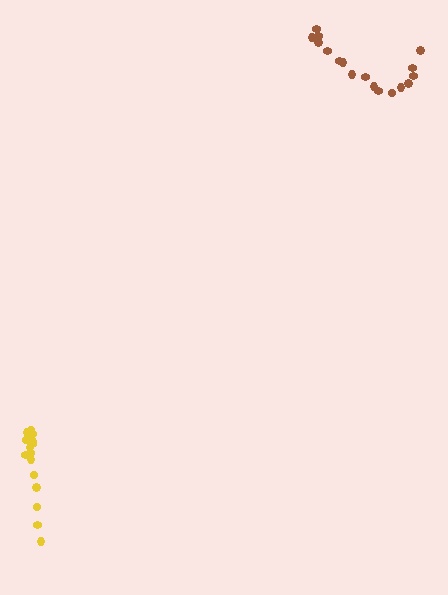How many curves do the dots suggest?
There are 2 distinct paths.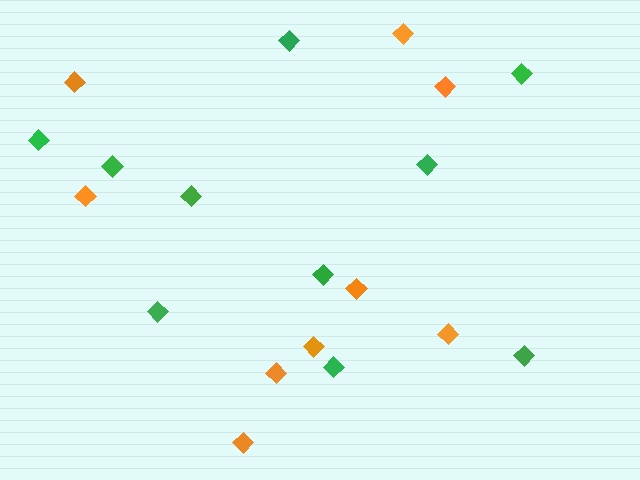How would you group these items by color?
There are 2 groups: one group of green diamonds (10) and one group of orange diamonds (9).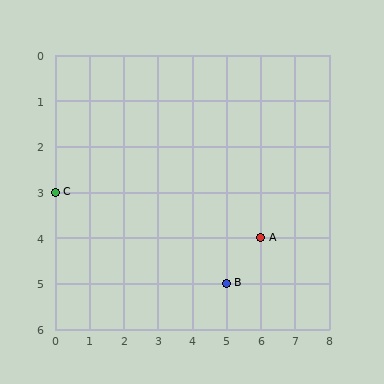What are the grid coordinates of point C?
Point C is at grid coordinates (0, 3).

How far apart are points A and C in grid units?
Points A and C are 6 columns and 1 row apart (about 6.1 grid units diagonally).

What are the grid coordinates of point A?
Point A is at grid coordinates (6, 4).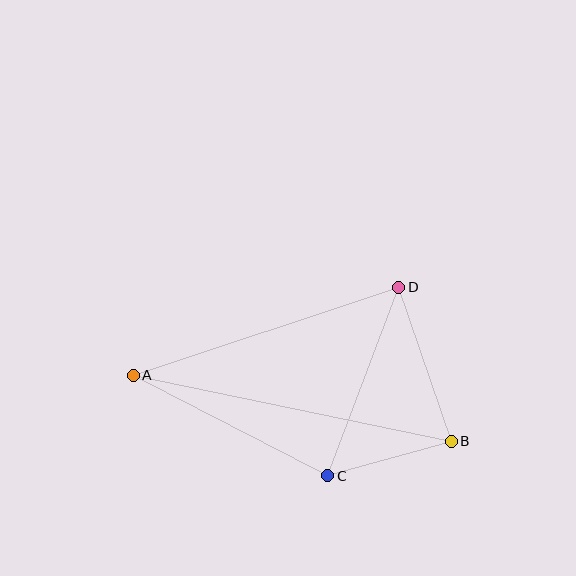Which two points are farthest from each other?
Points A and B are farthest from each other.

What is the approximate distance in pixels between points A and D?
The distance between A and D is approximately 279 pixels.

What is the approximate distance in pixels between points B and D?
The distance between B and D is approximately 163 pixels.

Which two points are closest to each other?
Points B and C are closest to each other.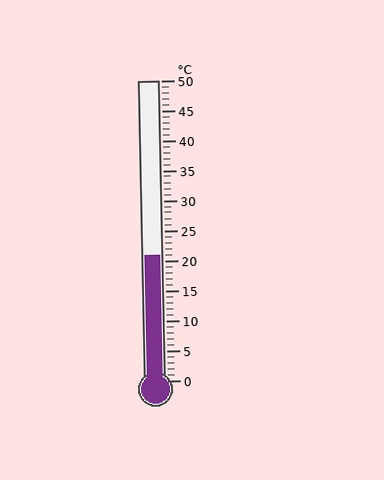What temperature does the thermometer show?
The thermometer shows approximately 21°C.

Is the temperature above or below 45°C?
The temperature is below 45°C.